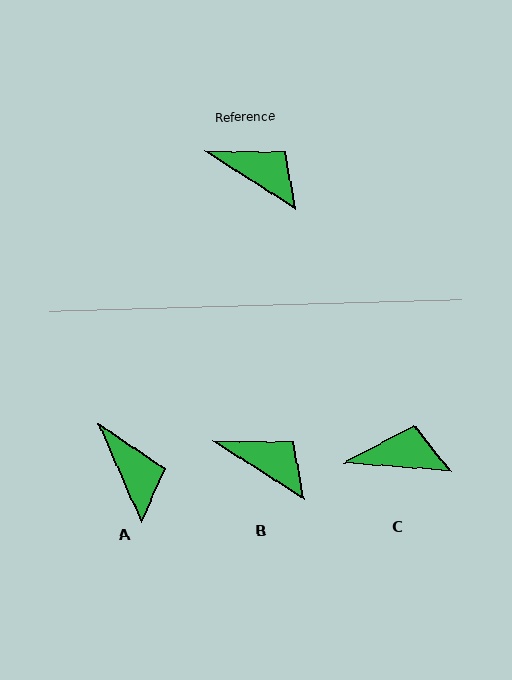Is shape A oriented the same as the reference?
No, it is off by about 34 degrees.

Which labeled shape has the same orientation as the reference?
B.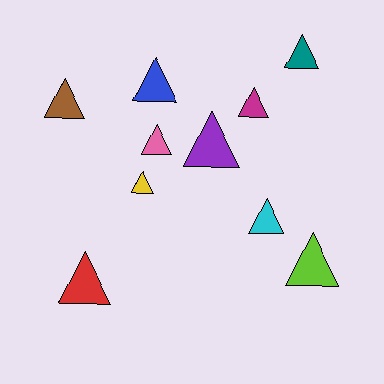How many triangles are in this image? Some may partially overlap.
There are 10 triangles.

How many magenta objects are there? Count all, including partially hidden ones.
There is 1 magenta object.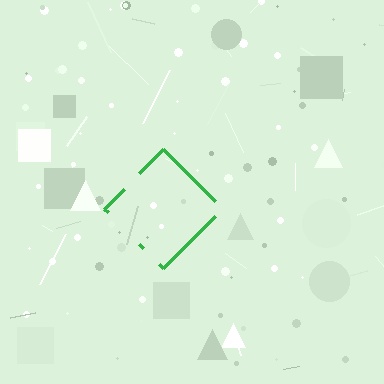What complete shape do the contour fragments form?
The contour fragments form a diamond.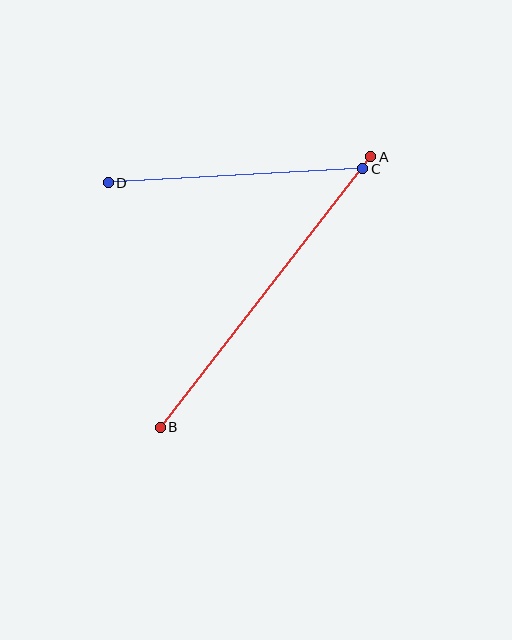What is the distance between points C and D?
The distance is approximately 255 pixels.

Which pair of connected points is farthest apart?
Points A and B are farthest apart.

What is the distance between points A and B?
The distance is approximately 343 pixels.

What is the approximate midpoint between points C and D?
The midpoint is at approximately (235, 176) pixels.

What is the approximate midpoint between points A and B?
The midpoint is at approximately (266, 292) pixels.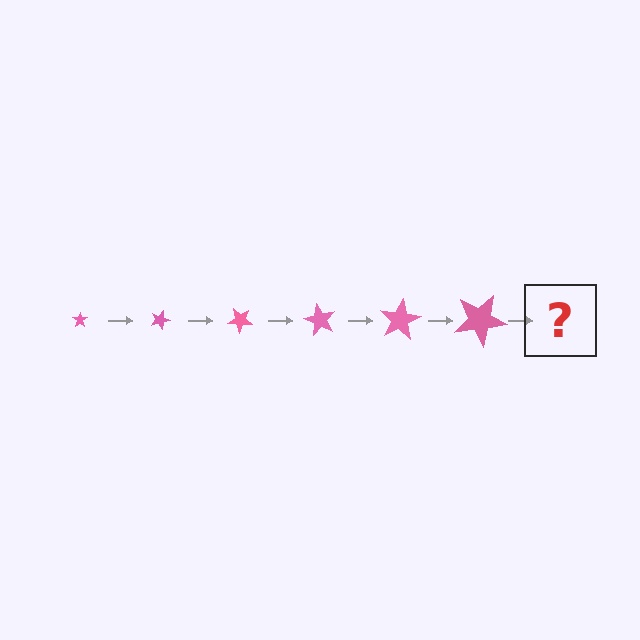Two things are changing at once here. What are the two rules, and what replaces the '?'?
The two rules are that the star grows larger each step and it rotates 20 degrees each step. The '?' should be a star, larger than the previous one and rotated 120 degrees from the start.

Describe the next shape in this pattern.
It should be a star, larger than the previous one and rotated 120 degrees from the start.